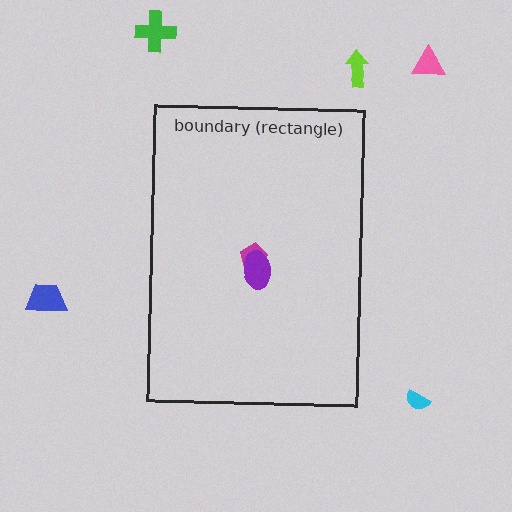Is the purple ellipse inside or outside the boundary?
Inside.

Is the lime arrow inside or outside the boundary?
Outside.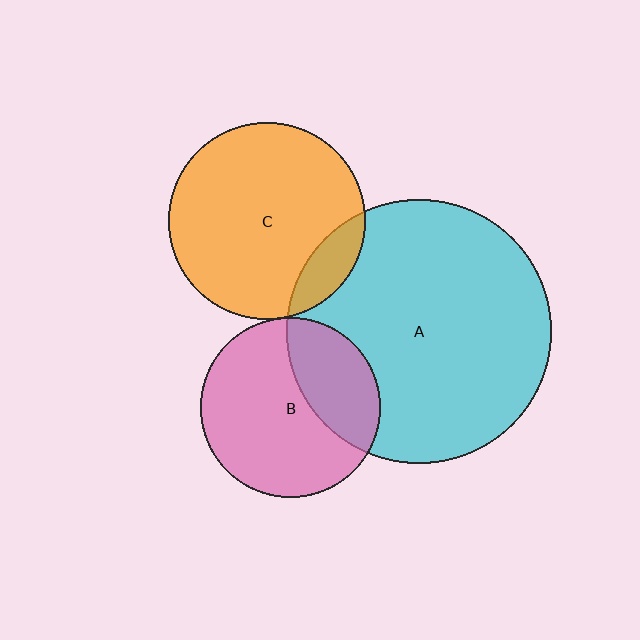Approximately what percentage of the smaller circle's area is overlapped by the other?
Approximately 5%.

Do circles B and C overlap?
Yes.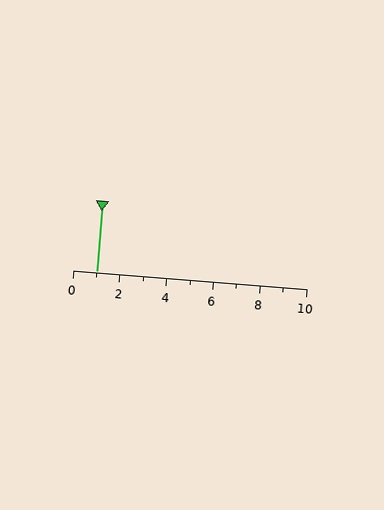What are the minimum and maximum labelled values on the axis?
The axis runs from 0 to 10.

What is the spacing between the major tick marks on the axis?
The major ticks are spaced 2 apart.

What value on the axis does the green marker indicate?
The marker indicates approximately 1.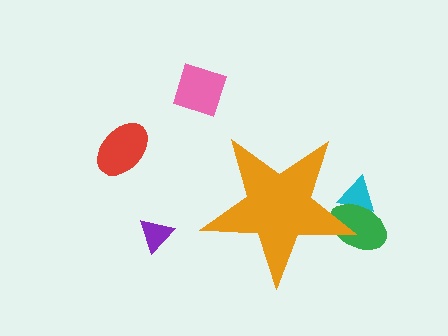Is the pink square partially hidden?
No, the pink square is fully visible.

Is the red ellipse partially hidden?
No, the red ellipse is fully visible.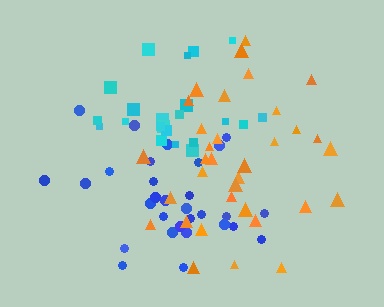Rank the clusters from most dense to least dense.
blue, cyan, orange.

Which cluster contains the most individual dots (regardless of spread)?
Orange (34).